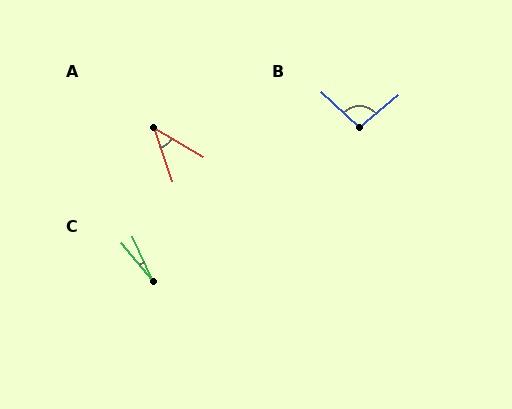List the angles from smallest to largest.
C (15°), A (41°), B (97°).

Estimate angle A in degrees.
Approximately 41 degrees.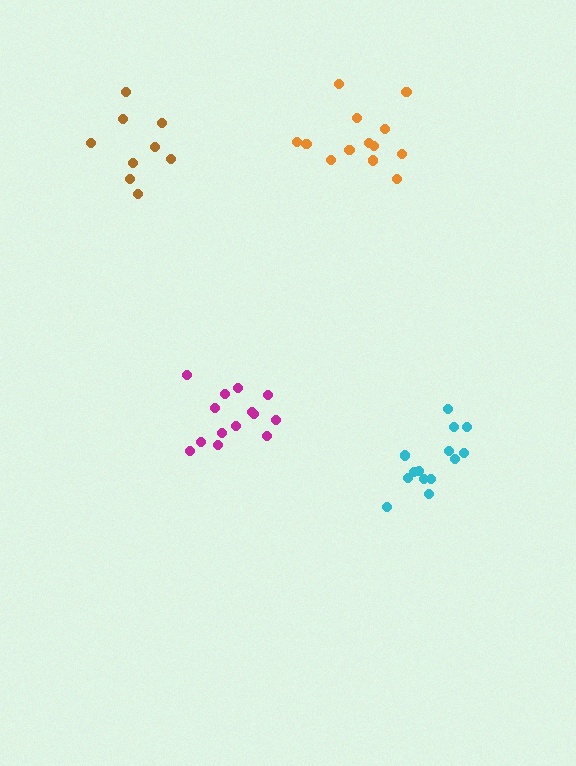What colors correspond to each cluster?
The clusters are colored: cyan, orange, magenta, brown.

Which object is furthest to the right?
The cyan cluster is rightmost.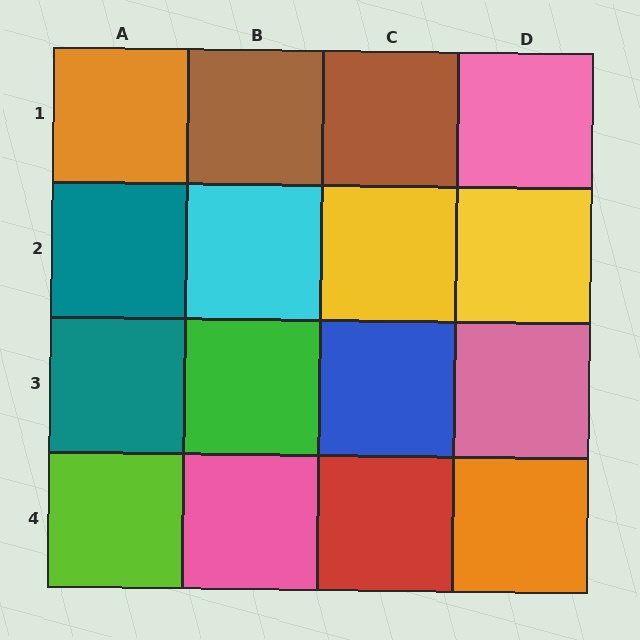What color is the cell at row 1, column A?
Orange.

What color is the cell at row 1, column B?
Brown.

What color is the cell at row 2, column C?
Yellow.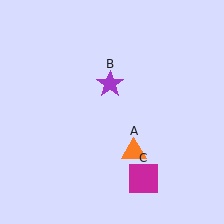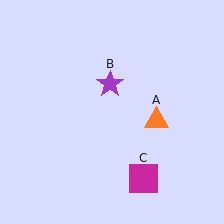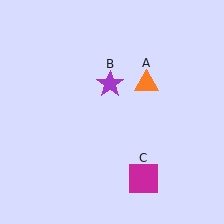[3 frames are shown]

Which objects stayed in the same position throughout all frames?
Purple star (object B) and magenta square (object C) remained stationary.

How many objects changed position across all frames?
1 object changed position: orange triangle (object A).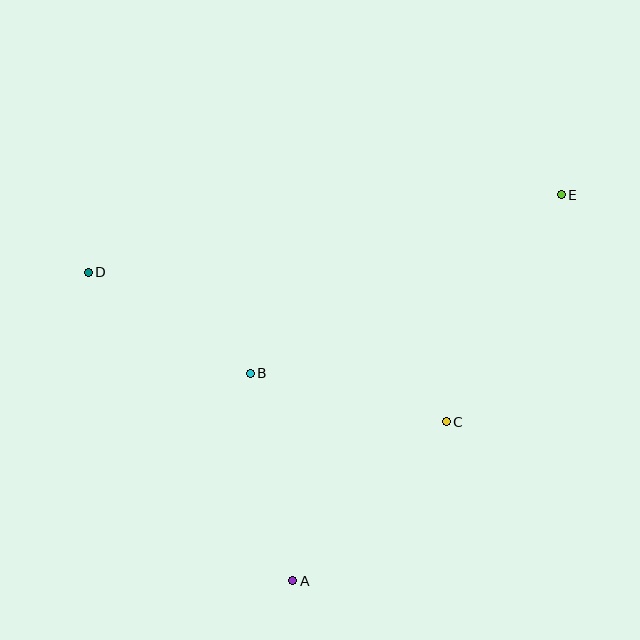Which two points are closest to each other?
Points B and D are closest to each other.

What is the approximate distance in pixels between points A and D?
The distance between A and D is approximately 370 pixels.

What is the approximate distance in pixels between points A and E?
The distance between A and E is approximately 470 pixels.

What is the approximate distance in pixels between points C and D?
The distance between C and D is approximately 388 pixels.